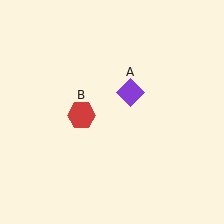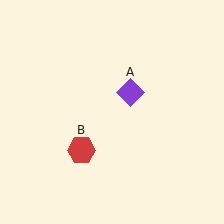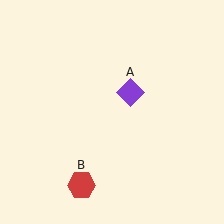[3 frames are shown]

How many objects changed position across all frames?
1 object changed position: red hexagon (object B).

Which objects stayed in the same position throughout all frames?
Purple diamond (object A) remained stationary.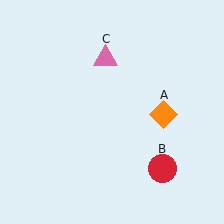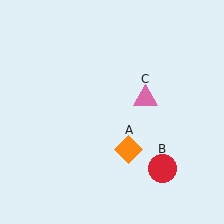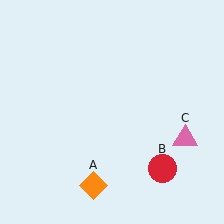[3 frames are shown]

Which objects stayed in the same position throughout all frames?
Red circle (object B) remained stationary.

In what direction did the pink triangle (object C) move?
The pink triangle (object C) moved down and to the right.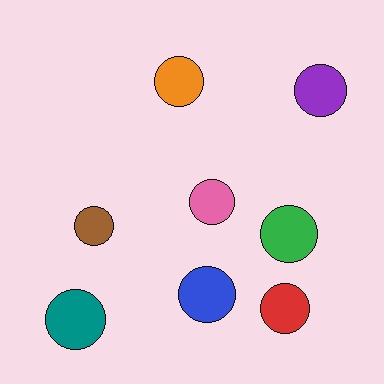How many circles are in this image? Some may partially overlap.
There are 8 circles.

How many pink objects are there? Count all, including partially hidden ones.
There is 1 pink object.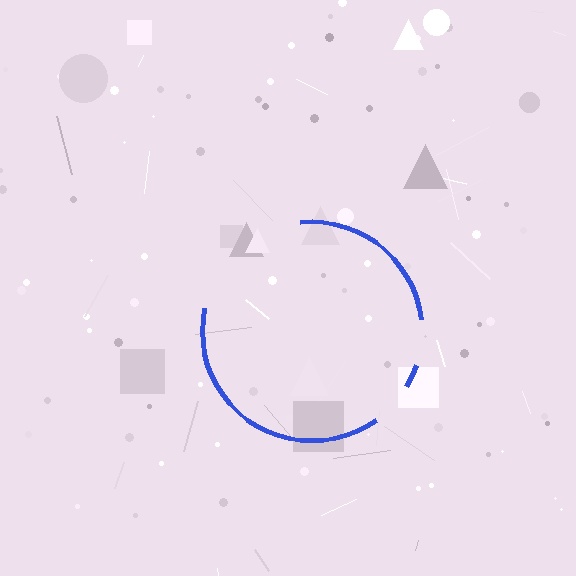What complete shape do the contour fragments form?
The contour fragments form a circle.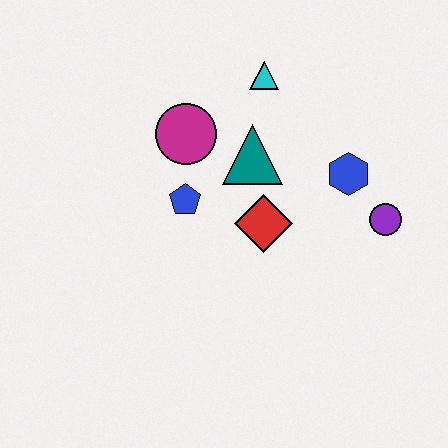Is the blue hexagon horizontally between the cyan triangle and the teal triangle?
No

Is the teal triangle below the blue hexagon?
No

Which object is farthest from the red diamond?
The cyan triangle is farthest from the red diamond.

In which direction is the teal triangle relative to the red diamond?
The teal triangle is above the red diamond.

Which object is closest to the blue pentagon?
The magenta circle is closest to the blue pentagon.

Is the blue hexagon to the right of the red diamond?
Yes